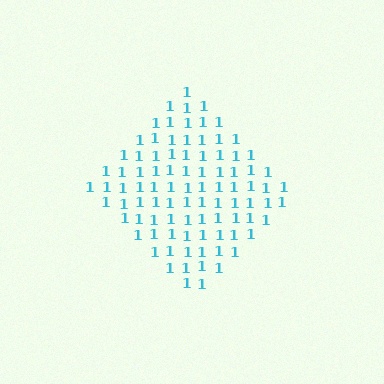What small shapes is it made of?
It is made of small digit 1's.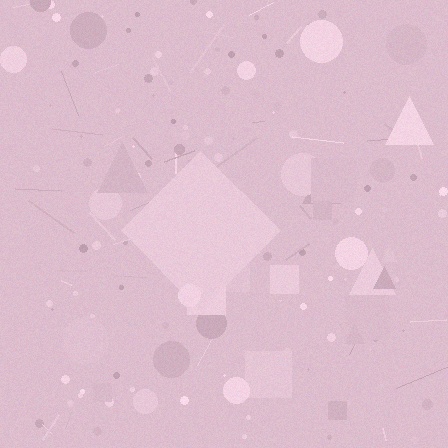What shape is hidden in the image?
A diamond is hidden in the image.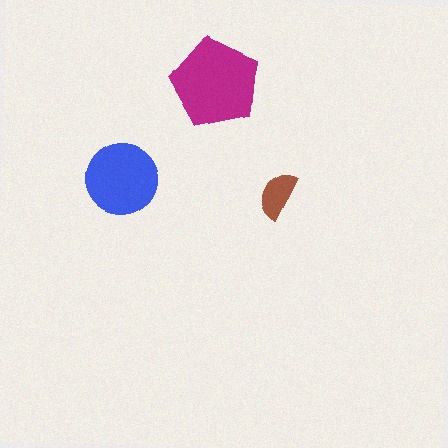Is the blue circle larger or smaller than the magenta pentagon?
Smaller.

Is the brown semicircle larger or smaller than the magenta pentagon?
Smaller.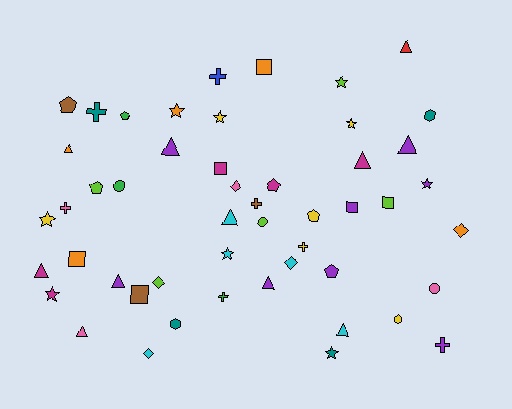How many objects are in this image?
There are 50 objects.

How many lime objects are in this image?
There are 5 lime objects.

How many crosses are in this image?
There are 7 crosses.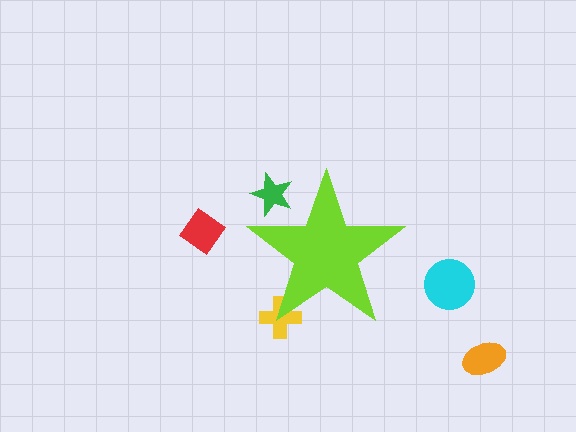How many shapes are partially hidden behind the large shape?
2 shapes are partially hidden.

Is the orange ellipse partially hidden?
No, the orange ellipse is fully visible.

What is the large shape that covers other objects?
A lime star.